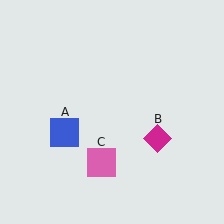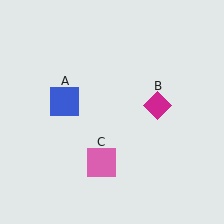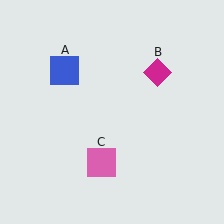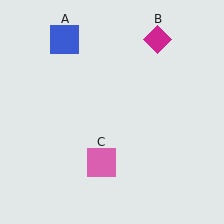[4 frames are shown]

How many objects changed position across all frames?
2 objects changed position: blue square (object A), magenta diamond (object B).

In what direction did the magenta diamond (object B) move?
The magenta diamond (object B) moved up.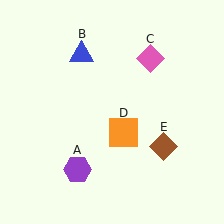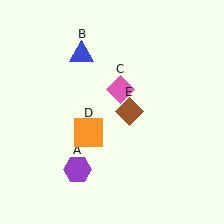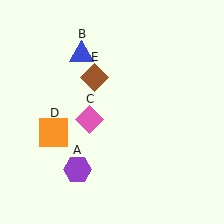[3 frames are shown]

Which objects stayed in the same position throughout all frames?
Purple hexagon (object A) and blue triangle (object B) remained stationary.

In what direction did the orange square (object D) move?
The orange square (object D) moved left.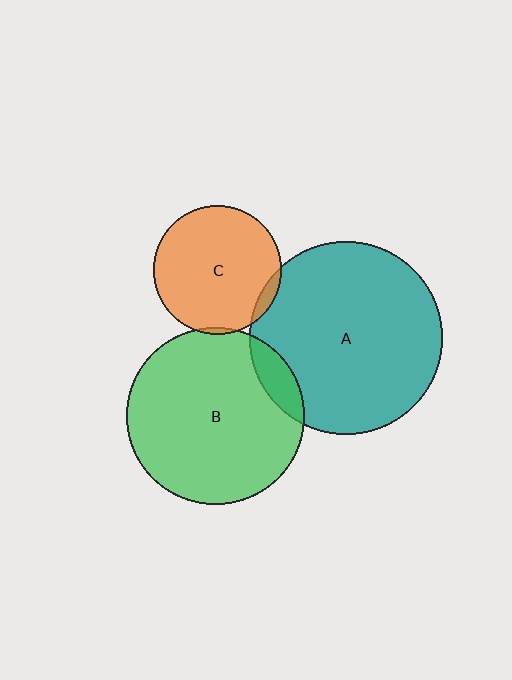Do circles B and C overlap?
Yes.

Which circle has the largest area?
Circle A (teal).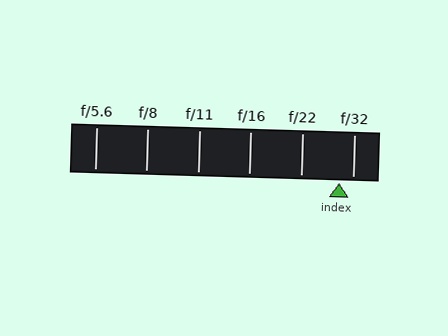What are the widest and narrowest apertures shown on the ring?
The widest aperture shown is f/5.6 and the narrowest is f/32.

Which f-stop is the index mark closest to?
The index mark is closest to f/32.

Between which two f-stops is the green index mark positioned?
The index mark is between f/22 and f/32.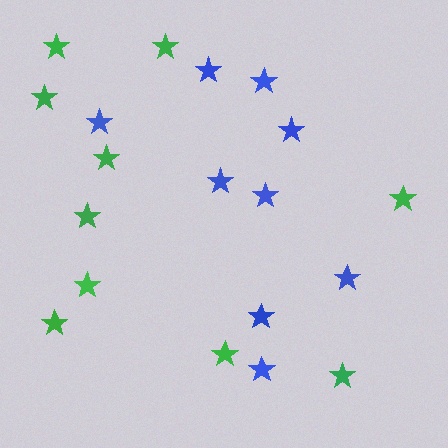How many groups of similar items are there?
There are 2 groups: one group of blue stars (9) and one group of green stars (10).